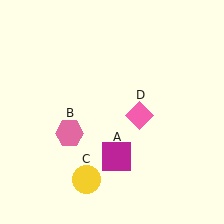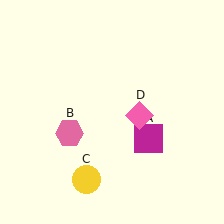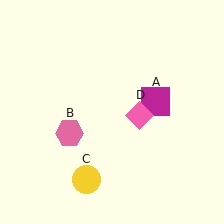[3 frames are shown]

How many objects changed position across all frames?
1 object changed position: magenta square (object A).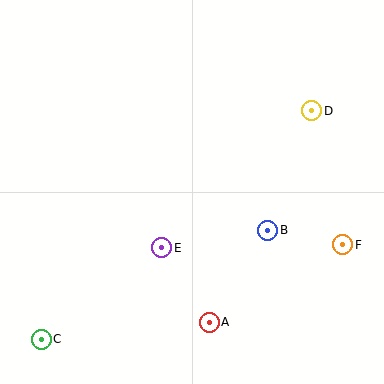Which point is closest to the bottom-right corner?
Point F is closest to the bottom-right corner.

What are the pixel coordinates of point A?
Point A is at (209, 322).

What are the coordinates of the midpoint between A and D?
The midpoint between A and D is at (261, 217).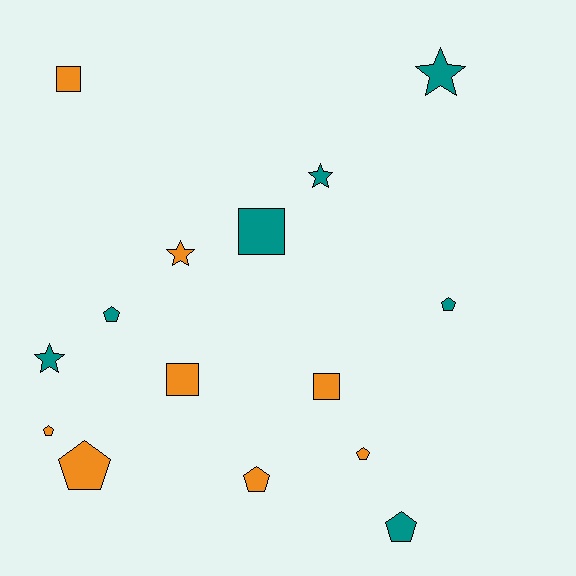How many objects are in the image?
There are 15 objects.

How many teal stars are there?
There are 3 teal stars.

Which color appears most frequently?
Orange, with 8 objects.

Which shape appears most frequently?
Pentagon, with 7 objects.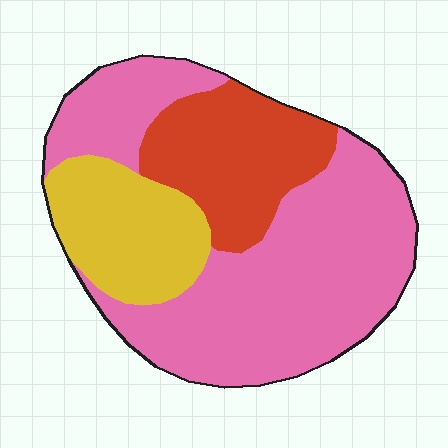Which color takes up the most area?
Pink, at roughly 60%.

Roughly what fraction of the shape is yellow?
Yellow takes up about one fifth (1/5) of the shape.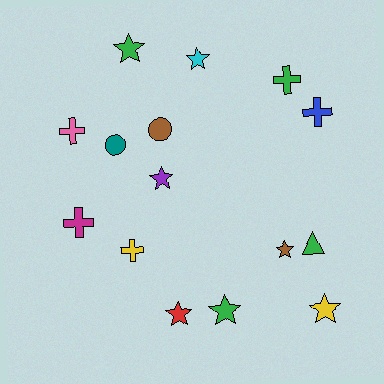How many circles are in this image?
There are 2 circles.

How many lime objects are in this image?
There are no lime objects.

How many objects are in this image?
There are 15 objects.